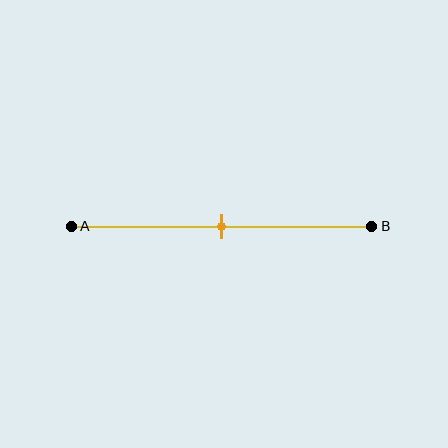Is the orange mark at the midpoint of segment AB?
Yes, the mark is approximately at the midpoint.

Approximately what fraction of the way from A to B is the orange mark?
The orange mark is approximately 50% of the way from A to B.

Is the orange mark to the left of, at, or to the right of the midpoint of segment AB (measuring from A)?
The orange mark is approximately at the midpoint of segment AB.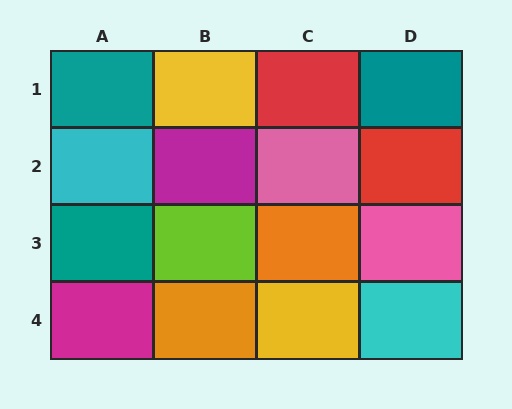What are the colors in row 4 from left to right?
Magenta, orange, yellow, cyan.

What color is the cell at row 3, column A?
Teal.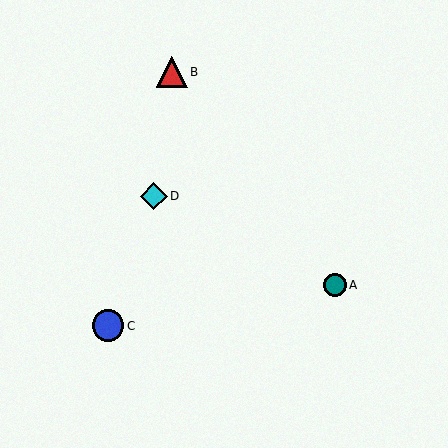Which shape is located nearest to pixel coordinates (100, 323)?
The blue circle (labeled C) at (108, 326) is nearest to that location.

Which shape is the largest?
The blue circle (labeled C) is the largest.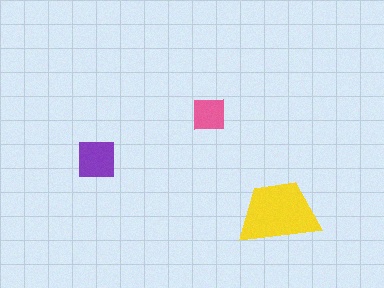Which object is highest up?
The pink square is topmost.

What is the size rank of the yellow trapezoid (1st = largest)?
1st.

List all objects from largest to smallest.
The yellow trapezoid, the purple square, the pink square.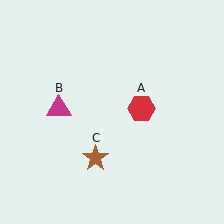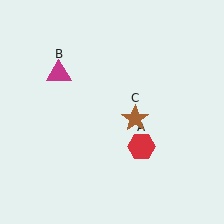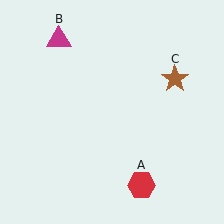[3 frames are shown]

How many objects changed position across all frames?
3 objects changed position: red hexagon (object A), magenta triangle (object B), brown star (object C).